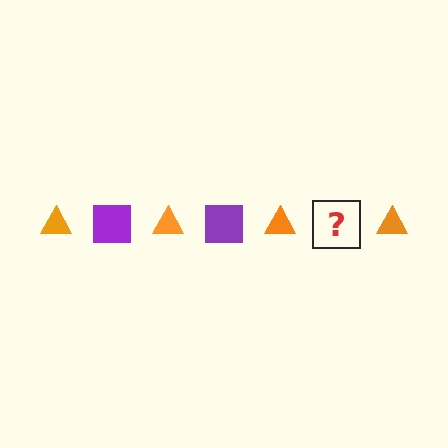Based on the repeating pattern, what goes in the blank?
The blank should be a purple square.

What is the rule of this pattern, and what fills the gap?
The rule is that the pattern alternates between orange triangle and purple square. The gap should be filled with a purple square.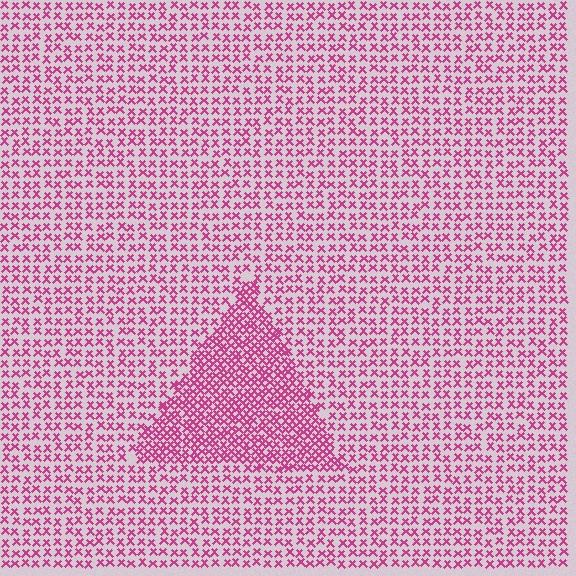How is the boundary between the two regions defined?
The boundary is defined by a change in element density (approximately 1.9x ratio). All elements are the same color, size, and shape.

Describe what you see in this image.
The image contains small magenta elements arranged at two different densities. A triangle-shaped region is visible where the elements are more densely packed than the surrounding area.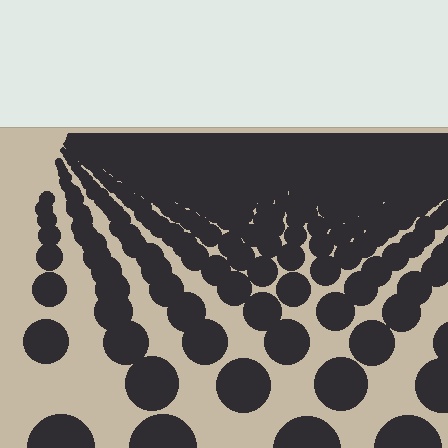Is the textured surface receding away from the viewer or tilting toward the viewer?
The surface is receding away from the viewer. Texture elements get smaller and denser toward the top.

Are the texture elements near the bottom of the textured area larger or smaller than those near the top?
Larger. Near the bottom, elements are closer to the viewer and appear at a bigger on-screen size.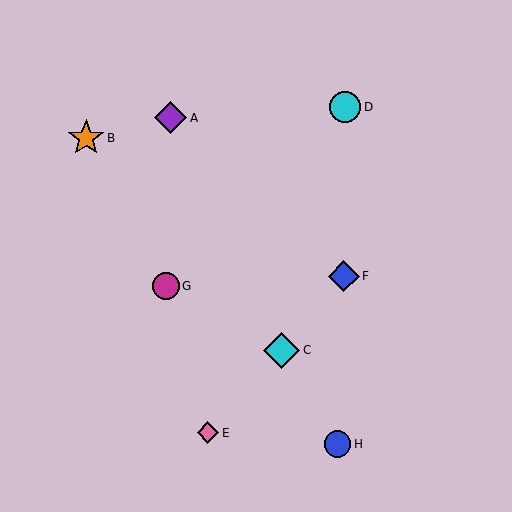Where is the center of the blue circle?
The center of the blue circle is at (338, 444).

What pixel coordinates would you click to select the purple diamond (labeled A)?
Click at (171, 118) to select the purple diamond A.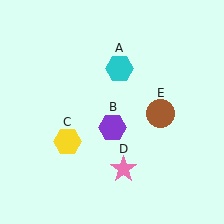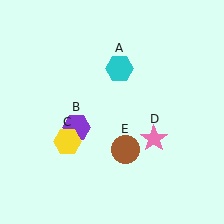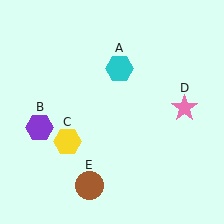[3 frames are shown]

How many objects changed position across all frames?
3 objects changed position: purple hexagon (object B), pink star (object D), brown circle (object E).